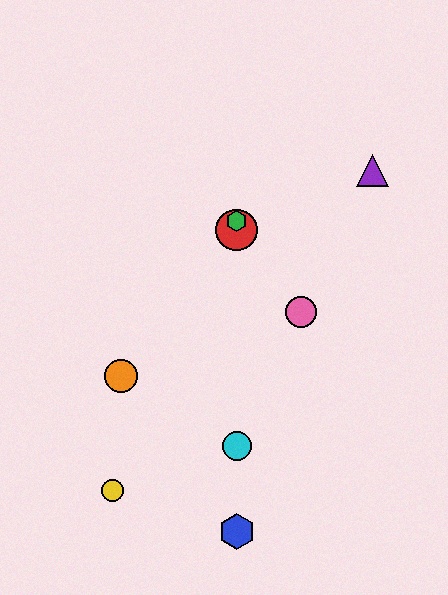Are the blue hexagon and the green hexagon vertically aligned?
Yes, both are at x≈237.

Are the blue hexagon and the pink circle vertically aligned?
No, the blue hexagon is at x≈237 and the pink circle is at x≈301.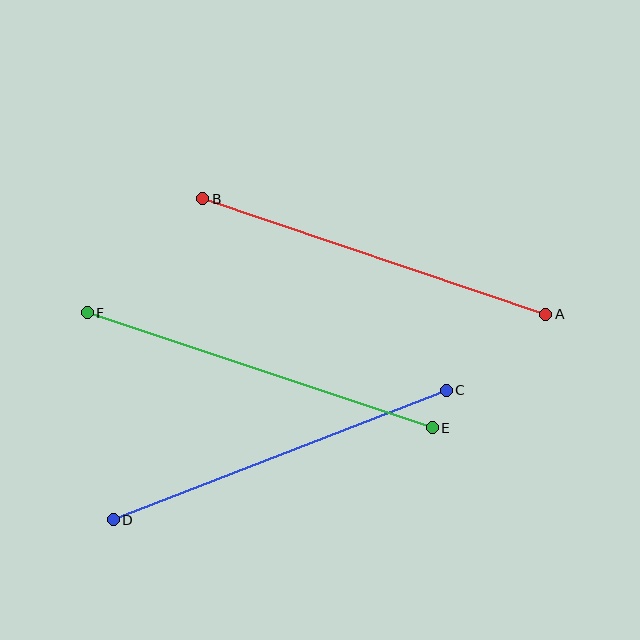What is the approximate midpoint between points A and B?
The midpoint is at approximately (374, 256) pixels.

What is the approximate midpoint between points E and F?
The midpoint is at approximately (260, 370) pixels.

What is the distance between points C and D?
The distance is approximately 357 pixels.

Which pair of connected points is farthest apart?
Points E and F are farthest apart.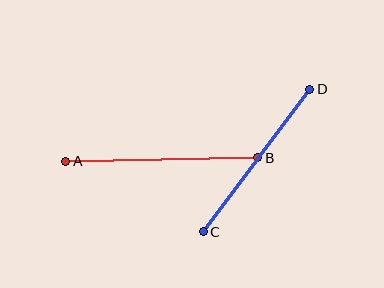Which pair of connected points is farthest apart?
Points A and B are farthest apart.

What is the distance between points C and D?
The distance is approximately 178 pixels.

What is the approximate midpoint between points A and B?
The midpoint is at approximately (162, 160) pixels.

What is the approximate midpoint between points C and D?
The midpoint is at approximately (256, 160) pixels.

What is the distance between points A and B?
The distance is approximately 192 pixels.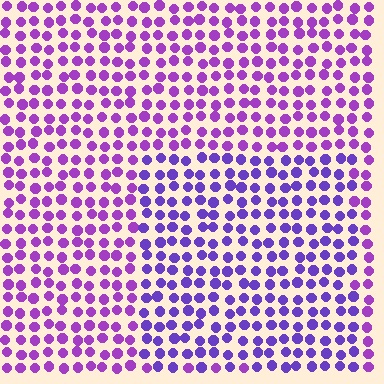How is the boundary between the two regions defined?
The boundary is defined purely by a slight shift in hue (about 26 degrees). Spacing, size, and orientation are identical on both sides.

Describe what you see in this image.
The image is filled with small purple elements in a uniform arrangement. A rectangle-shaped region is visible where the elements are tinted to a slightly different hue, forming a subtle color boundary.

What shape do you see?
I see a rectangle.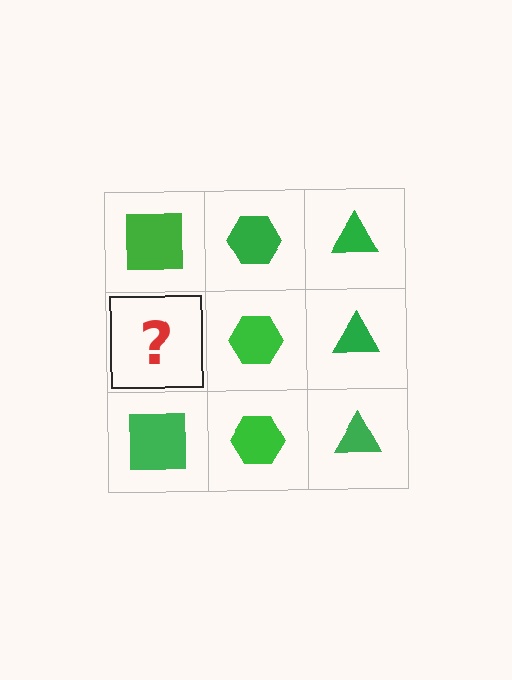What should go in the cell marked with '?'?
The missing cell should contain a green square.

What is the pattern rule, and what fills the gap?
The rule is that each column has a consistent shape. The gap should be filled with a green square.